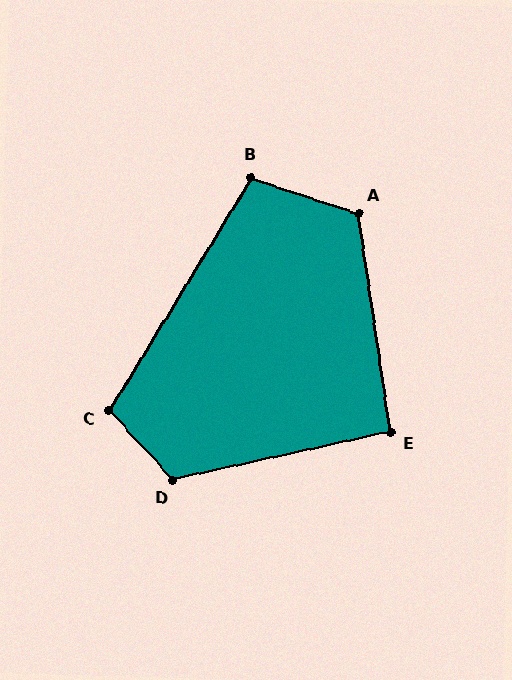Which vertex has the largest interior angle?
D, at approximately 120 degrees.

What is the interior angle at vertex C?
Approximately 106 degrees (obtuse).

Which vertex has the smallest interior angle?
E, at approximately 94 degrees.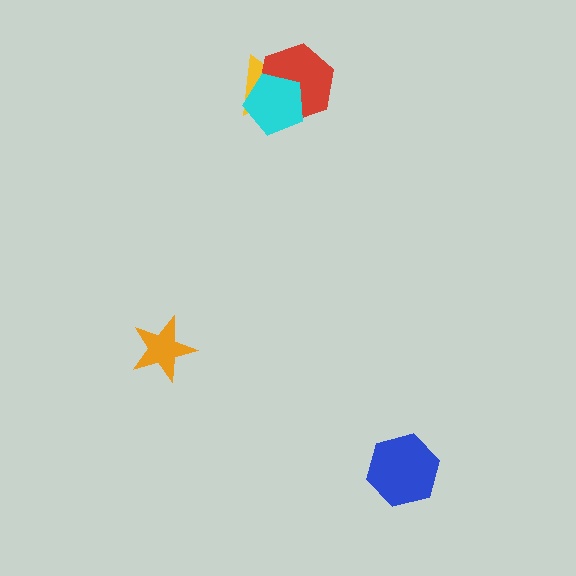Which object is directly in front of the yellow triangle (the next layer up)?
The red hexagon is directly in front of the yellow triangle.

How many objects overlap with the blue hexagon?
0 objects overlap with the blue hexagon.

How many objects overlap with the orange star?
0 objects overlap with the orange star.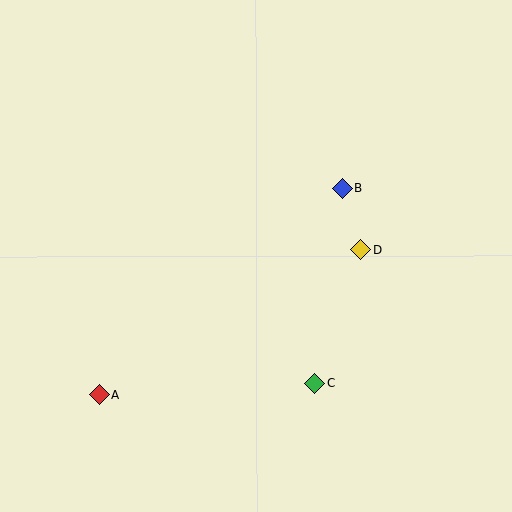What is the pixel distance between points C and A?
The distance between C and A is 216 pixels.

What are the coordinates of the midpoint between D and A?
The midpoint between D and A is at (230, 322).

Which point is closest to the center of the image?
Point D at (361, 250) is closest to the center.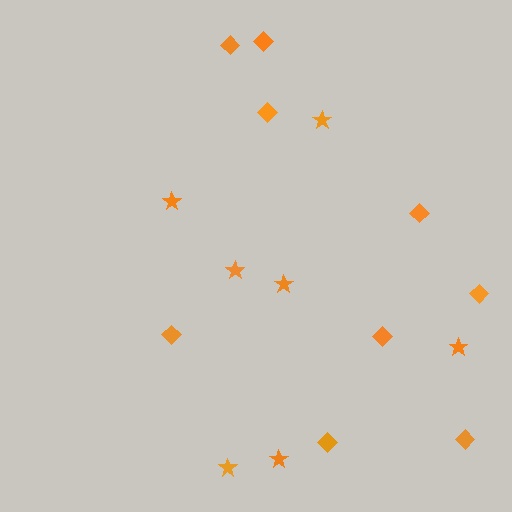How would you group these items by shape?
There are 2 groups: one group of diamonds (9) and one group of stars (7).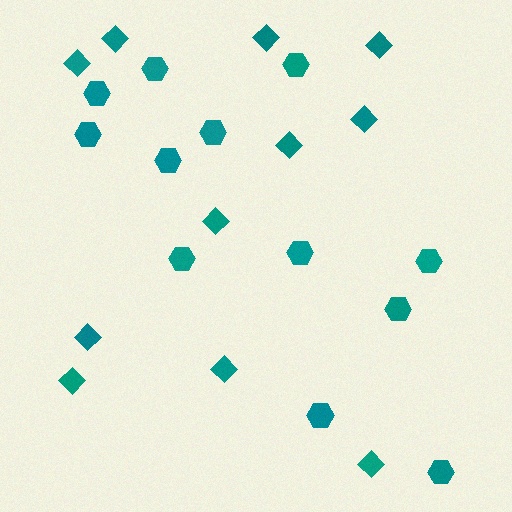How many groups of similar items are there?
There are 2 groups: one group of diamonds (11) and one group of hexagons (12).